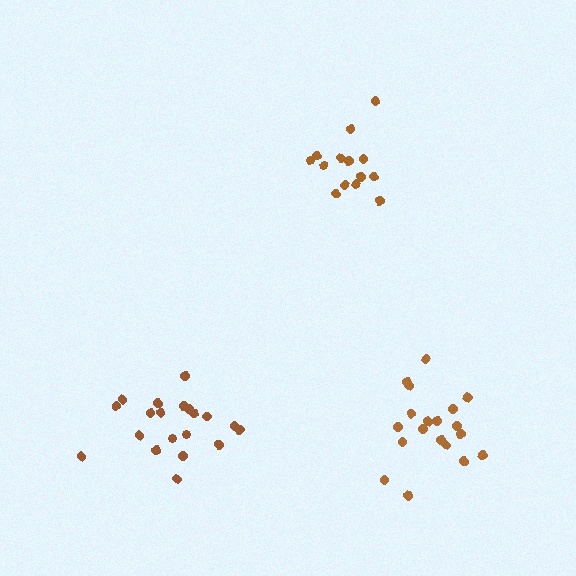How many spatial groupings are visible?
There are 3 spatial groupings.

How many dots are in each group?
Group 1: 14 dots, Group 2: 19 dots, Group 3: 20 dots (53 total).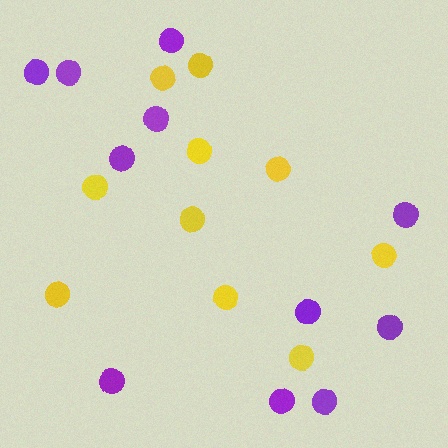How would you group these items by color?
There are 2 groups: one group of yellow circles (10) and one group of purple circles (11).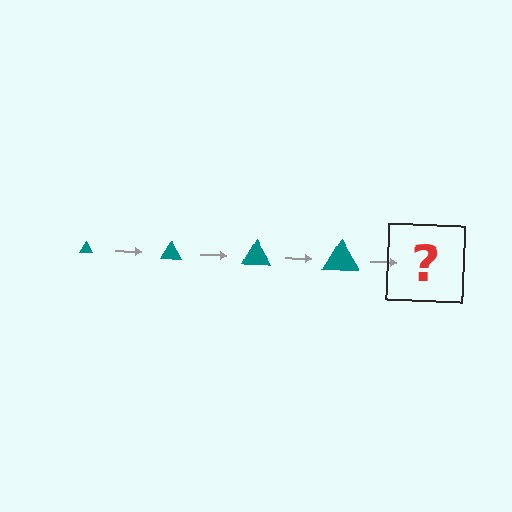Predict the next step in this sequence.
The next step is a teal triangle, larger than the previous one.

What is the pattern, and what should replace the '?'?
The pattern is that the triangle gets progressively larger each step. The '?' should be a teal triangle, larger than the previous one.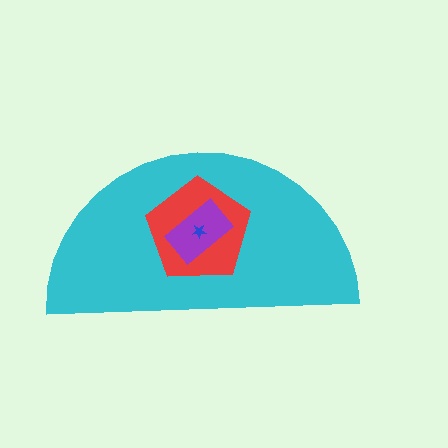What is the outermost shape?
The cyan semicircle.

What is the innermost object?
The blue star.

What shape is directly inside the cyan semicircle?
The red pentagon.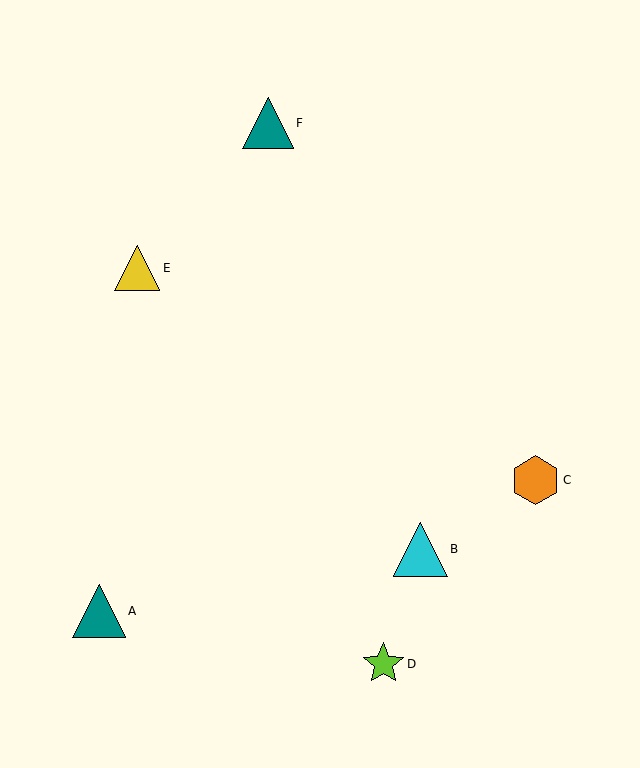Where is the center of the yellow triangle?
The center of the yellow triangle is at (137, 268).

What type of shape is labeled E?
Shape E is a yellow triangle.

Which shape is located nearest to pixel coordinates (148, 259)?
The yellow triangle (labeled E) at (137, 268) is nearest to that location.